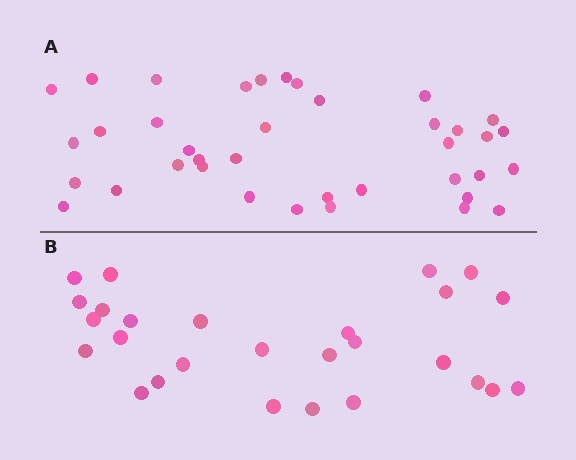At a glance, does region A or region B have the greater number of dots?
Region A (the top region) has more dots.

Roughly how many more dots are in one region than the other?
Region A has roughly 12 or so more dots than region B.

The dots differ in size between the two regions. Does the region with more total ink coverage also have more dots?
No. Region B has more total ink coverage because its dots are larger, but region A actually contains more individual dots. Total area can be misleading — the number of items is what matters here.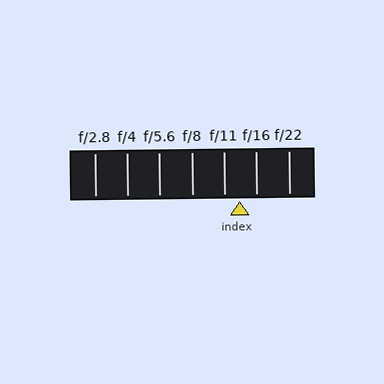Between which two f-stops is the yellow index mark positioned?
The index mark is between f/11 and f/16.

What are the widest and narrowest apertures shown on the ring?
The widest aperture shown is f/2.8 and the narrowest is f/22.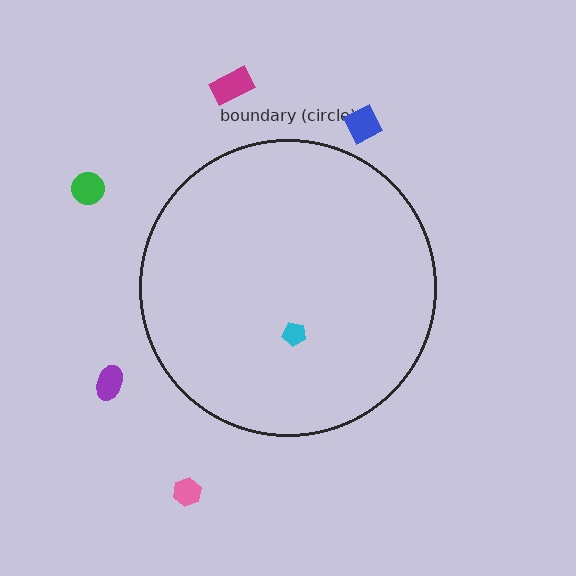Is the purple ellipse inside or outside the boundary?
Outside.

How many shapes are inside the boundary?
1 inside, 5 outside.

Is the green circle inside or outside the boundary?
Outside.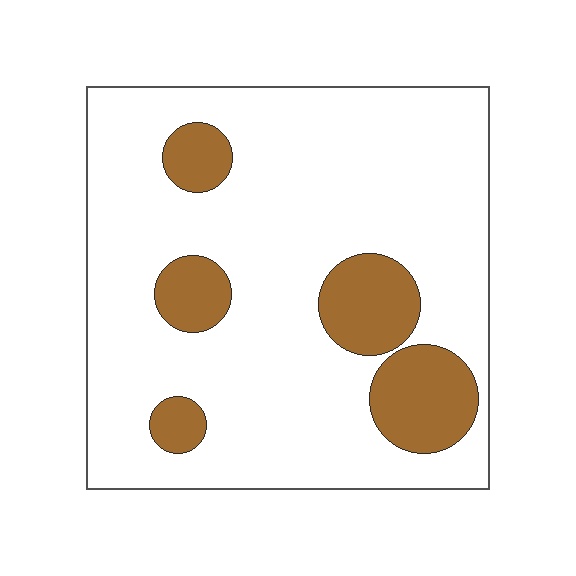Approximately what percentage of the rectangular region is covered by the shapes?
Approximately 20%.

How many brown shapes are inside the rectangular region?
5.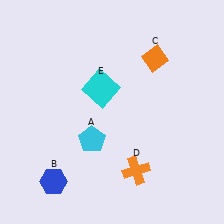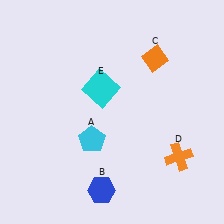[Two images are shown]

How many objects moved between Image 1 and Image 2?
2 objects moved between the two images.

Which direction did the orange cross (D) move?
The orange cross (D) moved right.